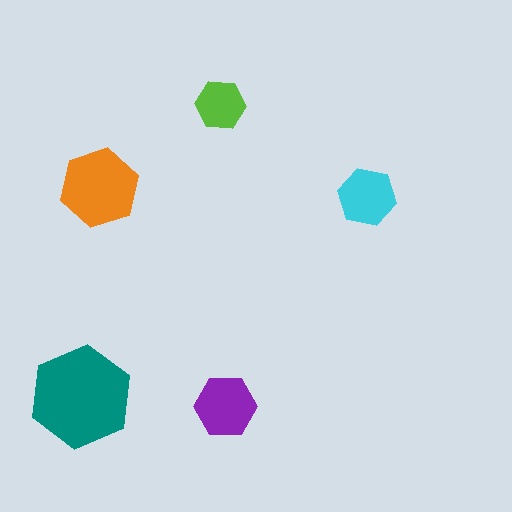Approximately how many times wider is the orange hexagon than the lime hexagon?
About 1.5 times wider.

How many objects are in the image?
There are 5 objects in the image.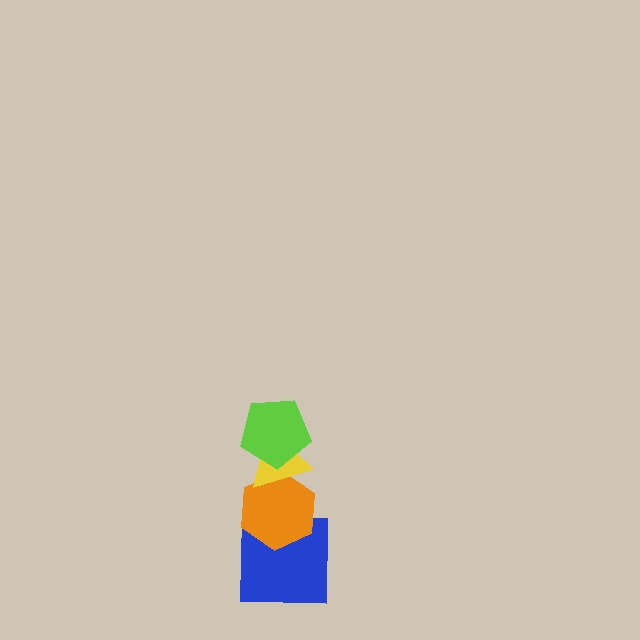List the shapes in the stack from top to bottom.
From top to bottom: the lime pentagon, the yellow triangle, the orange hexagon, the blue square.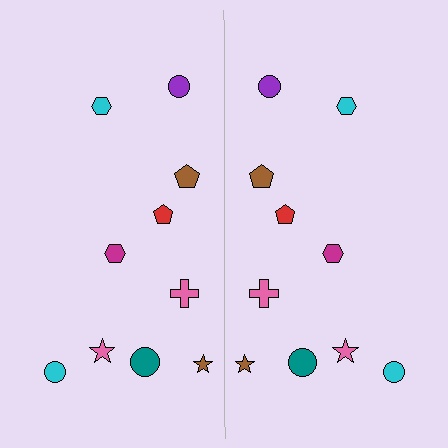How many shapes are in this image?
There are 20 shapes in this image.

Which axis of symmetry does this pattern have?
The pattern has a vertical axis of symmetry running through the center of the image.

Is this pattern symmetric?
Yes, this pattern has bilateral (reflection) symmetry.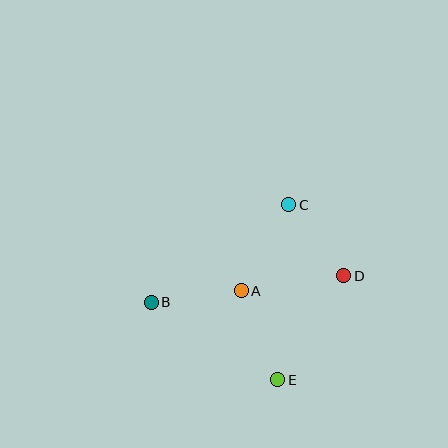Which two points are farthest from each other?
Points B and D are farthest from each other.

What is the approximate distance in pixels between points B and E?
The distance between B and E is approximately 149 pixels.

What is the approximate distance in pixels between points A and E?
The distance between A and E is approximately 97 pixels.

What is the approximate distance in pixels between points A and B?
The distance between A and B is approximately 91 pixels.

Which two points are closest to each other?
Points C and D are closest to each other.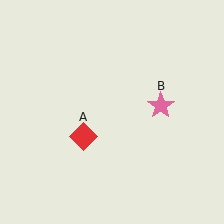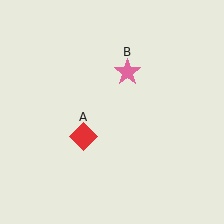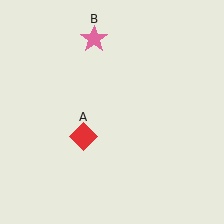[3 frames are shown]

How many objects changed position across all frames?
1 object changed position: pink star (object B).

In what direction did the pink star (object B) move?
The pink star (object B) moved up and to the left.